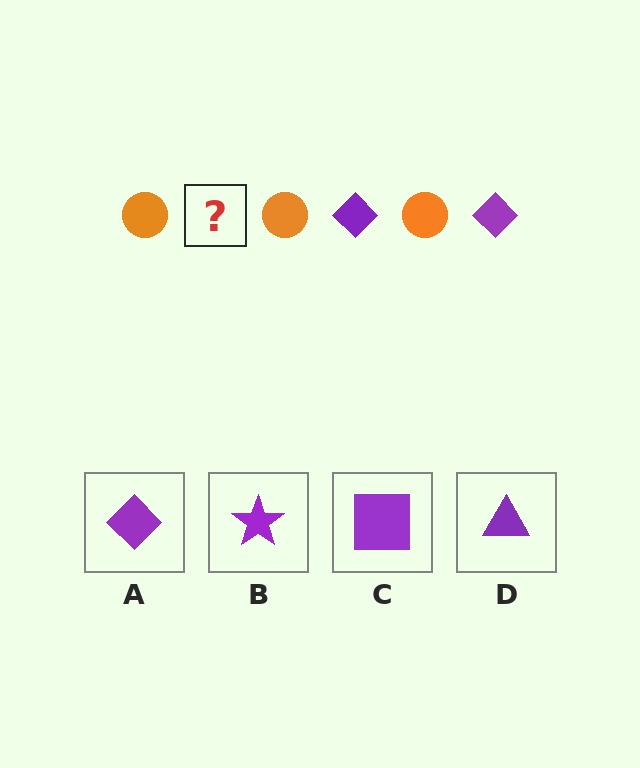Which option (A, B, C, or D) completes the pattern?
A.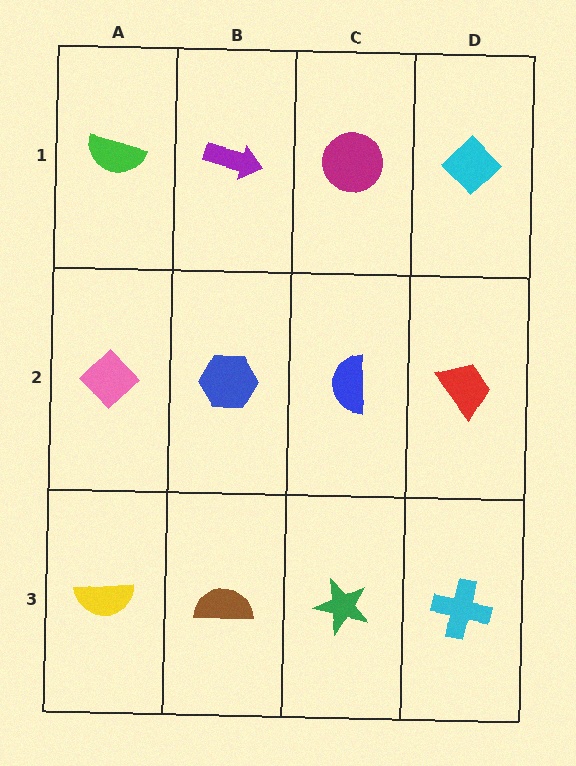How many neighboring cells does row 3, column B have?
3.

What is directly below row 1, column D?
A red trapezoid.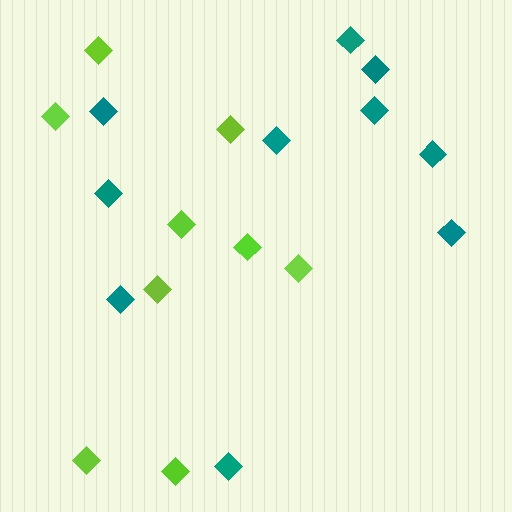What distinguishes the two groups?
There are 2 groups: one group of lime diamonds (9) and one group of teal diamonds (10).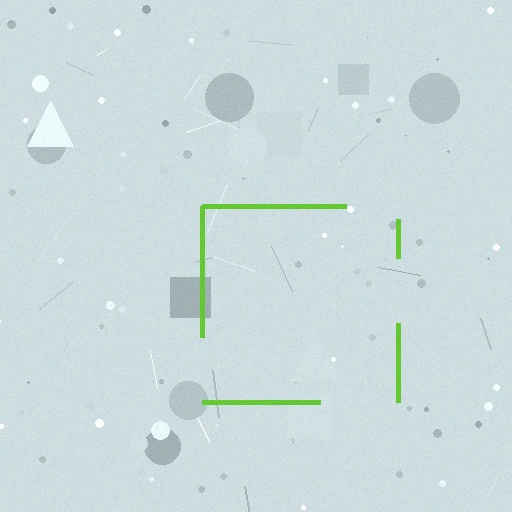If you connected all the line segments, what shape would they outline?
They would outline a square.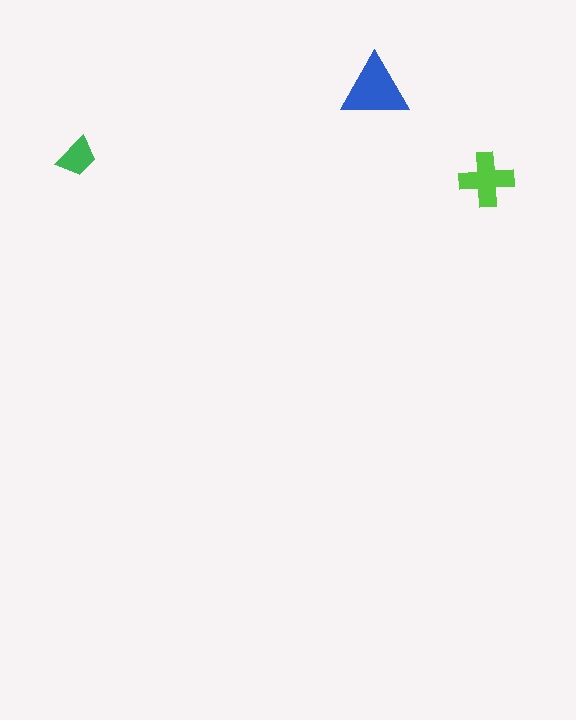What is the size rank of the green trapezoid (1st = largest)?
3rd.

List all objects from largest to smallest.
The blue triangle, the lime cross, the green trapezoid.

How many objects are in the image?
There are 3 objects in the image.